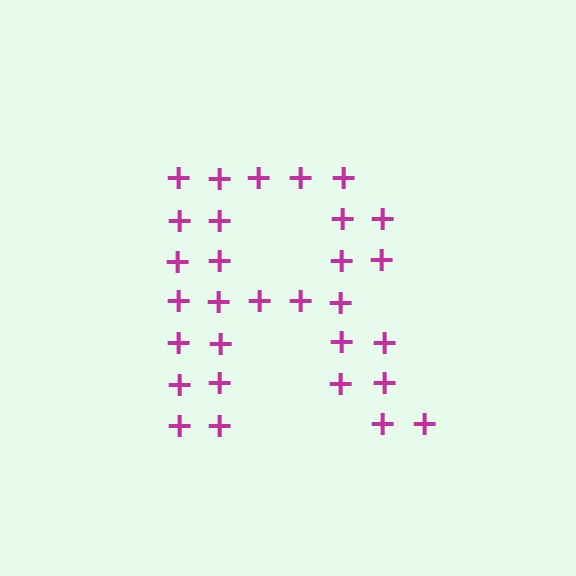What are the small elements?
The small elements are plus signs.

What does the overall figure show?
The overall figure shows the letter R.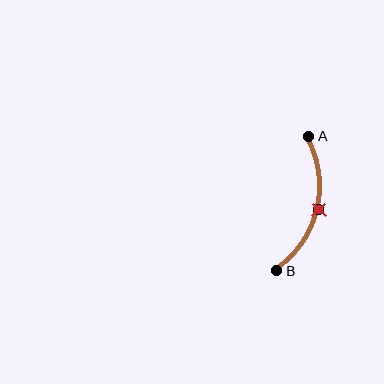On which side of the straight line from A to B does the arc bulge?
The arc bulges to the right of the straight line connecting A and B.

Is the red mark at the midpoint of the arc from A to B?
Yes. The red mark lies on the arc at equal arc-length from both A and B — it is the arc midpoint.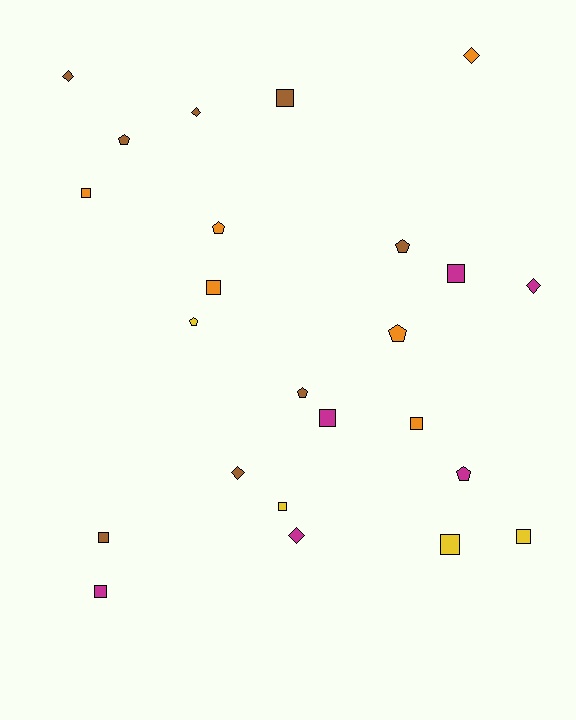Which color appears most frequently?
Brown, with 8 objects.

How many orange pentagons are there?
There are 2 orange pentagons.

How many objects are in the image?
There are 24 objects.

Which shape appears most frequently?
Square, with 11 objects.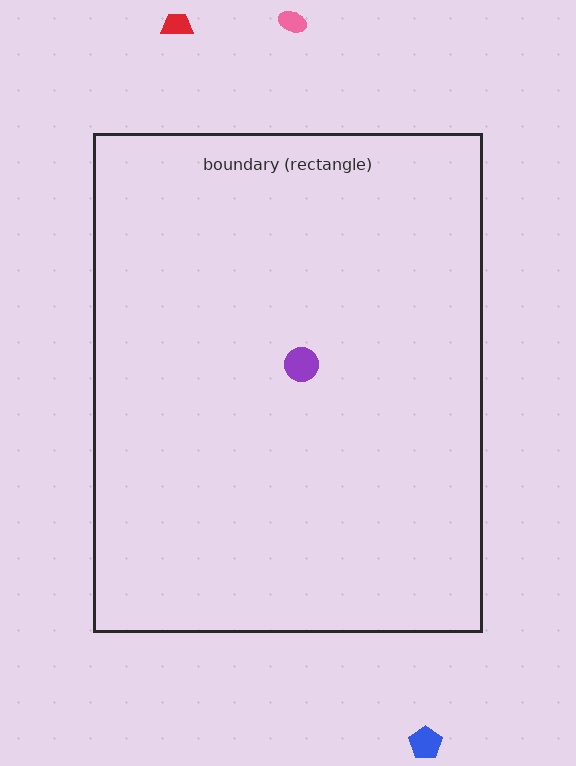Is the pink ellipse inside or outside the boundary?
Outside.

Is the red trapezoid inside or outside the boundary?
Outside.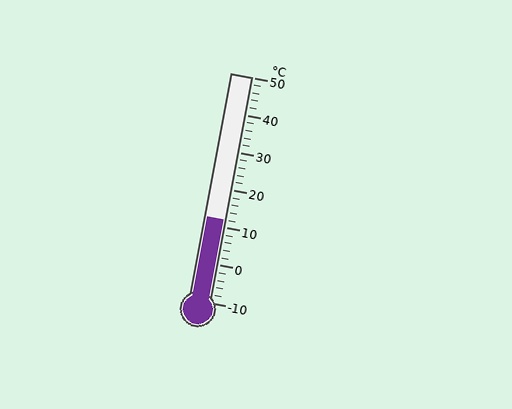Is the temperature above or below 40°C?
The temperature is below 40°C.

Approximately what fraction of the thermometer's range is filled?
The thermometer is filled to approximately 35% of its range.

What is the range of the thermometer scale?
The thermometer scale ranges from -10°C to 50°C.